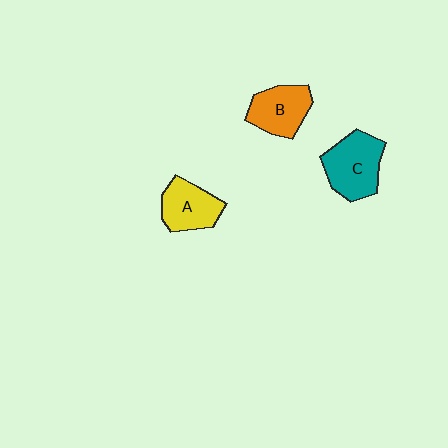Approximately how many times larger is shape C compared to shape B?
Approximately 1.2 times.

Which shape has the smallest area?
Shape A (yellow).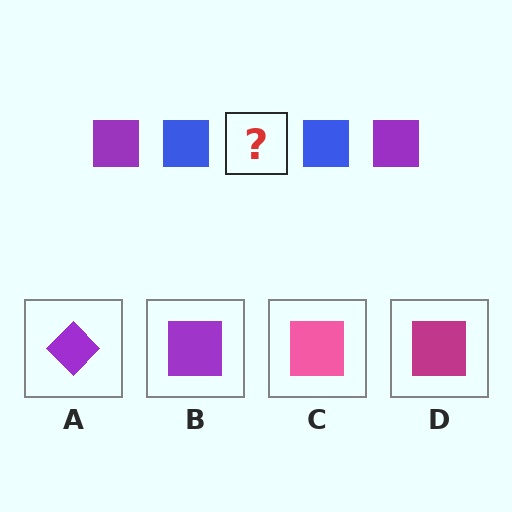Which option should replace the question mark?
Option B.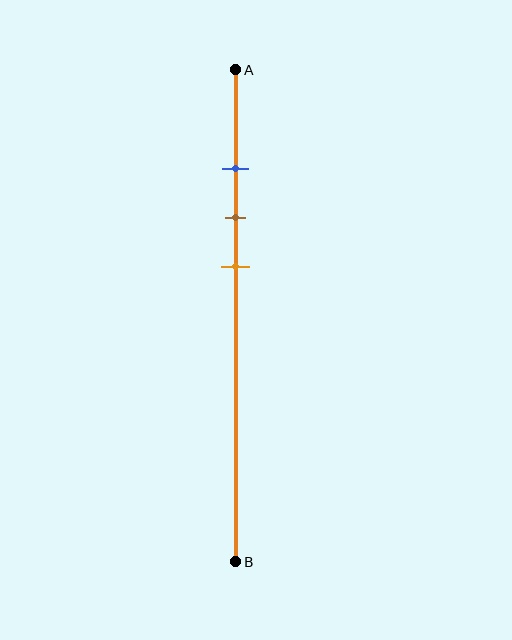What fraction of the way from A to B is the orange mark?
The orange mark is approximately 40% (0.4) of the way from A to B.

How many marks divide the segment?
There are 3 marks dividing the segment.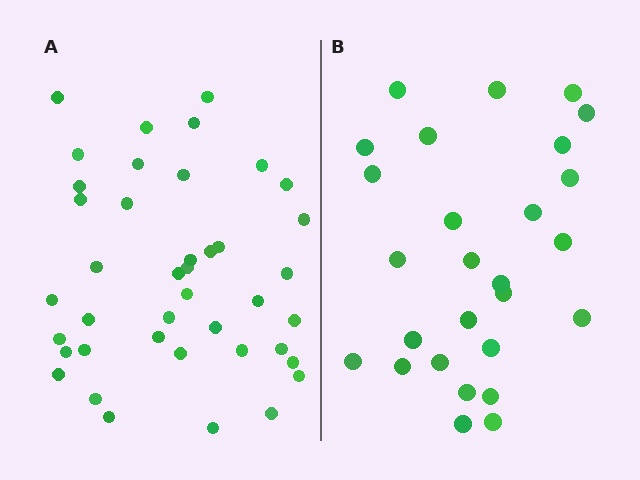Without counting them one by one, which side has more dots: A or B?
Region A (the left region) has more dots.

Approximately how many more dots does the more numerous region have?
Region A has approximately 15 more dots than region B.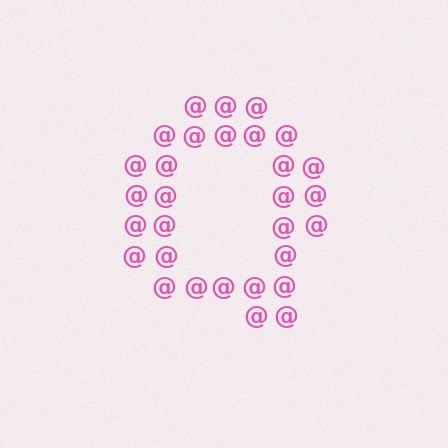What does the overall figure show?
The overall figure shows the letter Q.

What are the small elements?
The small elements are at signs.